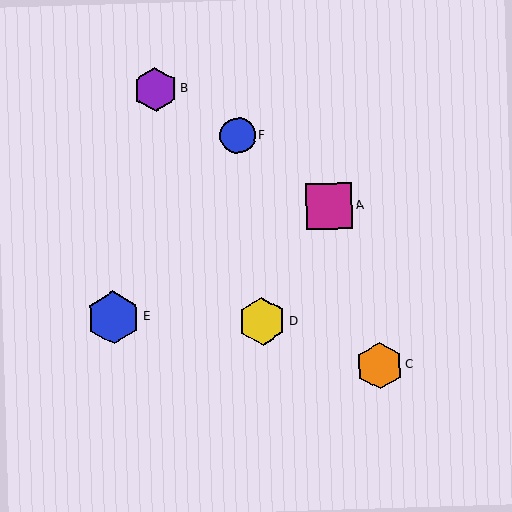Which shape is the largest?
The blue hexagon (labeled E) is the largest.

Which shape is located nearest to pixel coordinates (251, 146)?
The blue circle (labeled F) at (238, 135) is nearest to that location.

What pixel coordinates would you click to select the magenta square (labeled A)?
Click at (329, 206) to select the magenta square A.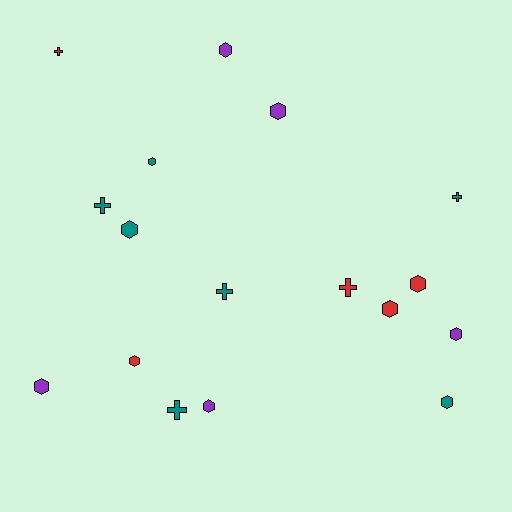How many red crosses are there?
There are 2 red crosses.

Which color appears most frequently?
Teal, with 7 objects.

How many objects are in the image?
There are 17 objects.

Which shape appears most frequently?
Hexagon, with 11 objects.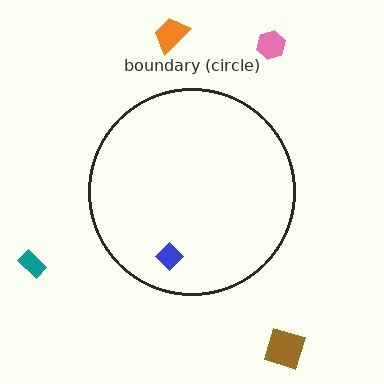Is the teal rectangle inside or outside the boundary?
Outside.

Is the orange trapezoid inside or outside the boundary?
Outside.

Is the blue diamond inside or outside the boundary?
Inside.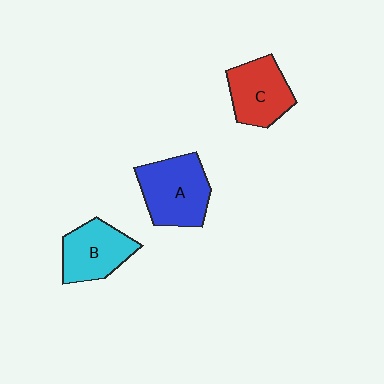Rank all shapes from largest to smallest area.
From largest to smallest: A (blue), C (red), B (cyan).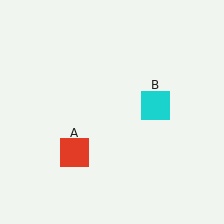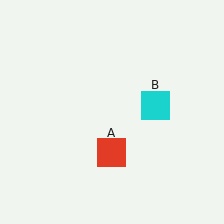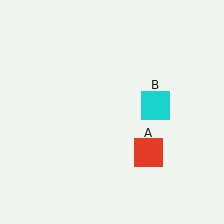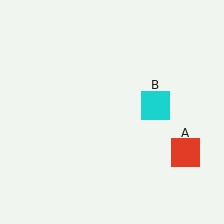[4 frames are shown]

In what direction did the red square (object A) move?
The red square (object A) moved right.